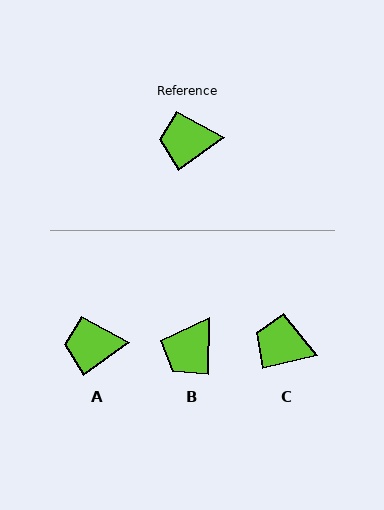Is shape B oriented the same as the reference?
No, it is off by about 54 degrees.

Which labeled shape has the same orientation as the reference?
A.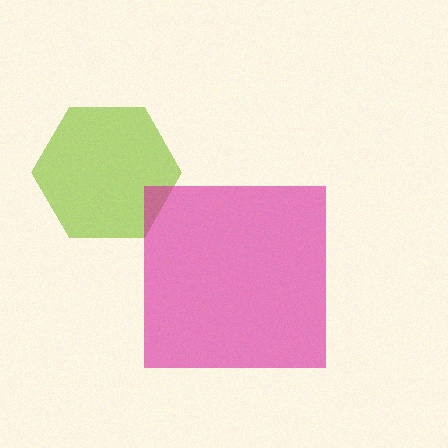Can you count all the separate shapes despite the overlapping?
Yes, there are 2 separate shapes.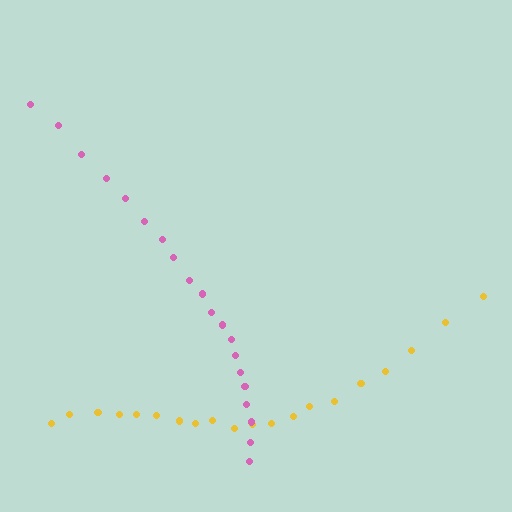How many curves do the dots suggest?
There are 2 distinct paths.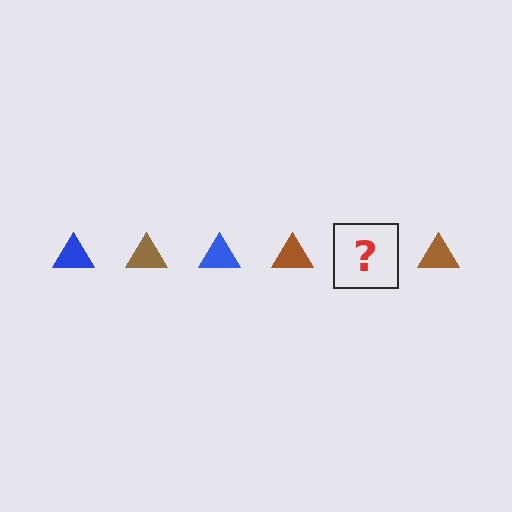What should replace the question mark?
The question mark should be replaced with a blue triangle.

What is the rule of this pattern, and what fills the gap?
The rule is that the pattern cycles through blue, brown triangles. The gap should be filled with a blue triangle.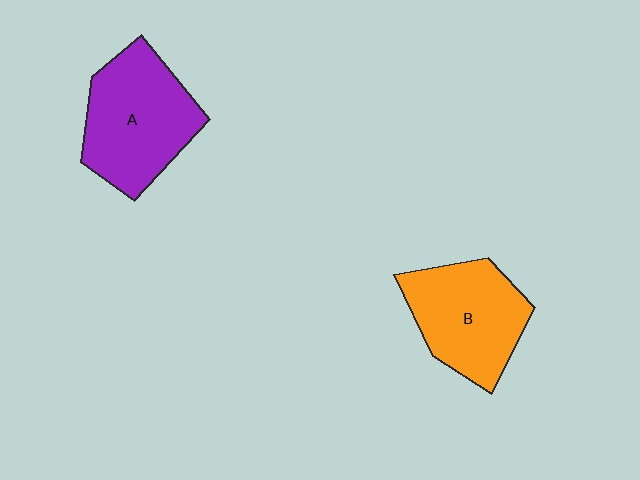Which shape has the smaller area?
Shape B (orange).